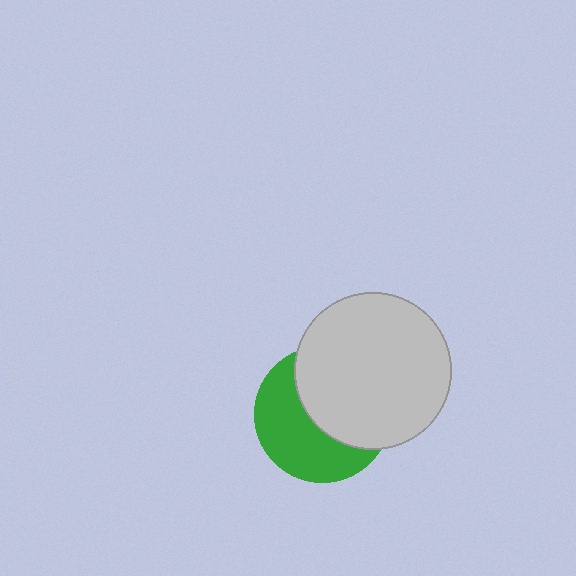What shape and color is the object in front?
The object in front is a light gray circle.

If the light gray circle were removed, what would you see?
You would see the complete green circle.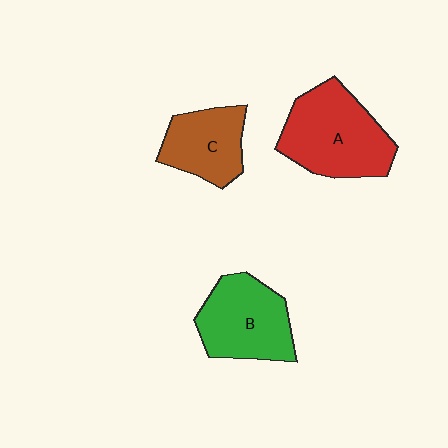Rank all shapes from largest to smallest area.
From largest to smallest: A (red), B (green), C (brown).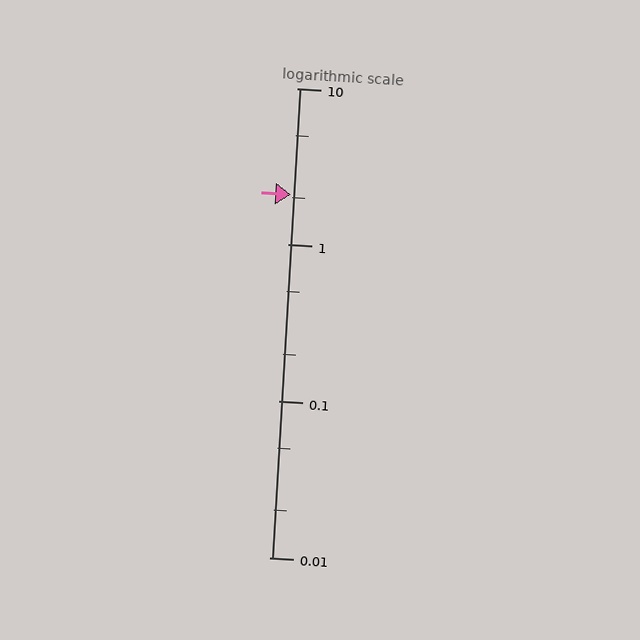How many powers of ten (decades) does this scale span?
The scale spans 3 decades, from 0.01 to 10.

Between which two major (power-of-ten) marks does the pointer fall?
The pointer is between 1 and 10.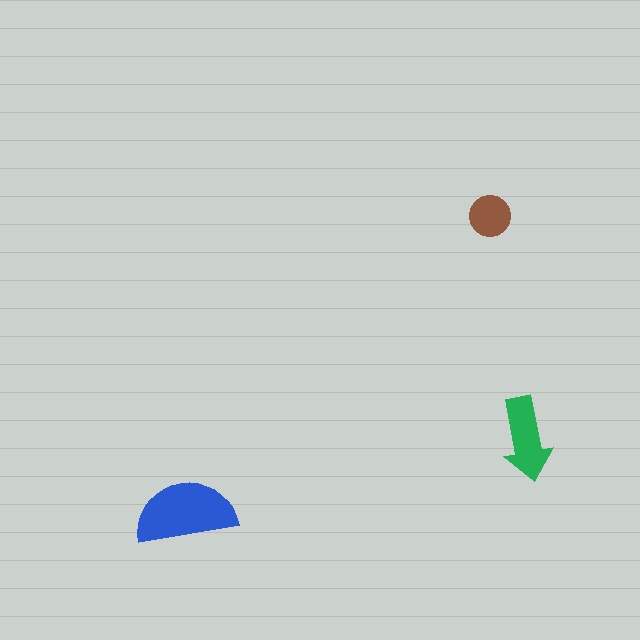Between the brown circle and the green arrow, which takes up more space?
The green arrow.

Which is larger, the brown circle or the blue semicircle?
The blue semicircle.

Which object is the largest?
The blue semicircle.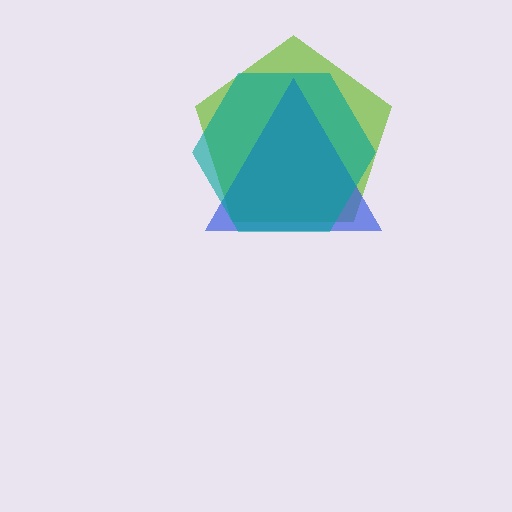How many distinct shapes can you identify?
There are 3 distinct shapes: a lime pentagon, a blue triangle, a teal hexagon.